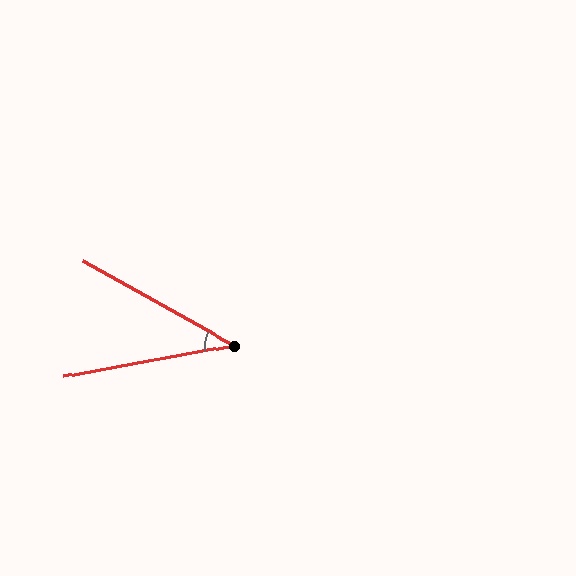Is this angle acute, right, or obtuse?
It is acute.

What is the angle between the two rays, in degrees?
Approximately 39 degrees.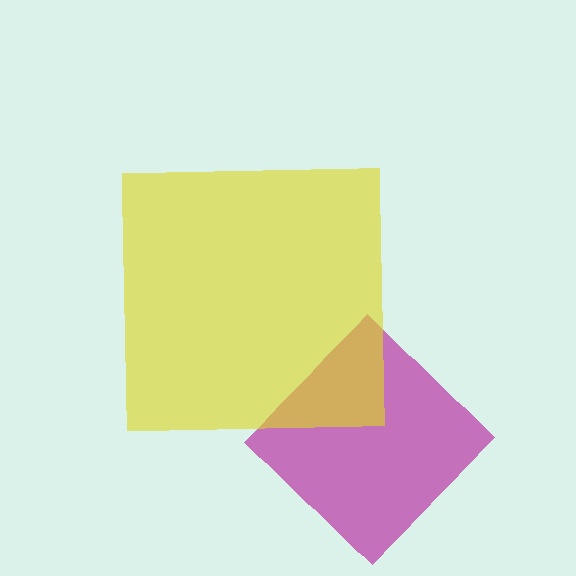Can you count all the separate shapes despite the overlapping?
Yes, there are 2 separate shapes.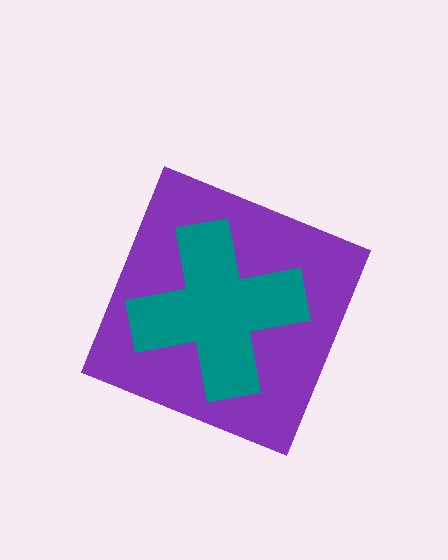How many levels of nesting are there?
2.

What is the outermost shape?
The purple diamond.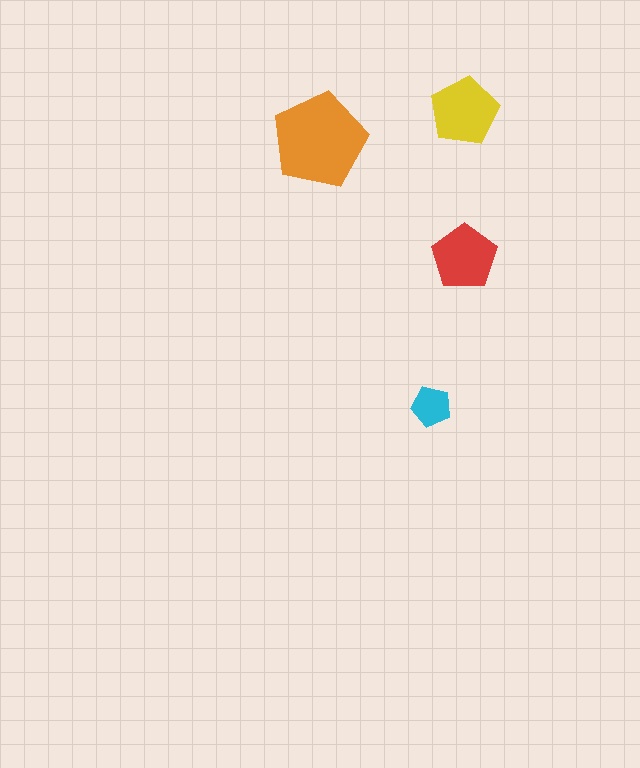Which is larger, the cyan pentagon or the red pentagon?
The red one.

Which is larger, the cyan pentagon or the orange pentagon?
The orange one.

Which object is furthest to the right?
The red pentagon is rightmost.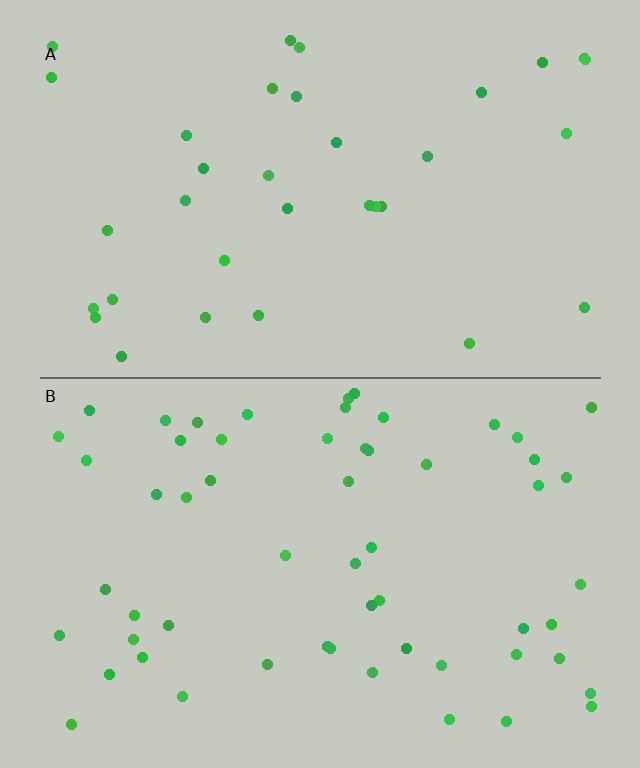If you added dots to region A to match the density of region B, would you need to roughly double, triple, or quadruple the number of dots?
Approximately double.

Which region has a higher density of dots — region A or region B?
B (the bottom).